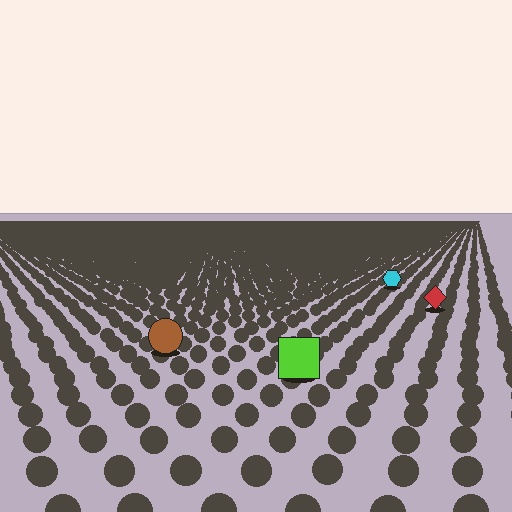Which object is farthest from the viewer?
The cyan hexagon is farthest from the viewer. It appears smaller and the ground texture around it is denser.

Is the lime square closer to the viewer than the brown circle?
Yes. The lime square is closer — you can tell from the texture gradient: the ground texture is coarser near it.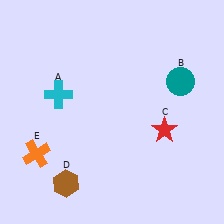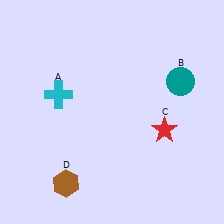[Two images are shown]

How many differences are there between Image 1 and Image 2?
There is 1 difference between the two images.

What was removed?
The orange cross (E) was removed in Image 2.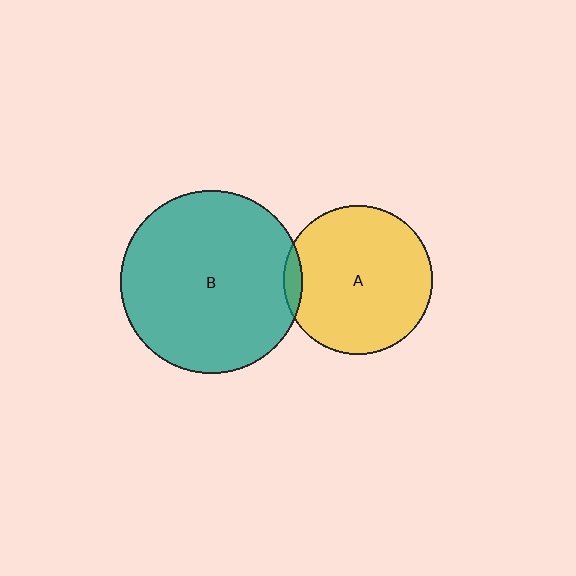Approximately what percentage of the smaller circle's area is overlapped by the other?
Approximately 5%.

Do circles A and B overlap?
Yes.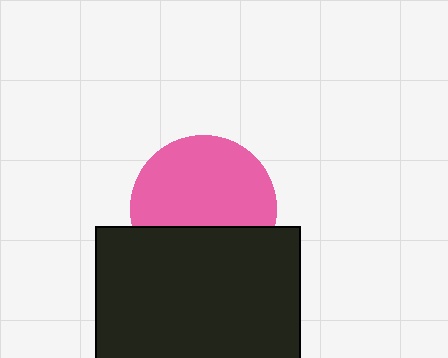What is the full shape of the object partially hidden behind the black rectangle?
The partially hidden object is a pink circle.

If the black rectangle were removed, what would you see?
You would see the complete pink circle.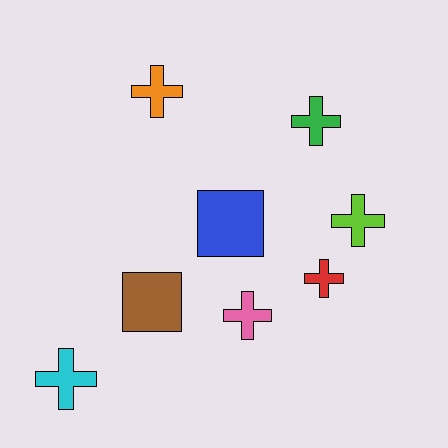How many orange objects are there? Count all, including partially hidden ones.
There is 1 orange object.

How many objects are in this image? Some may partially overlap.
There are 8 objects.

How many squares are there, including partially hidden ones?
There are 2 squares.